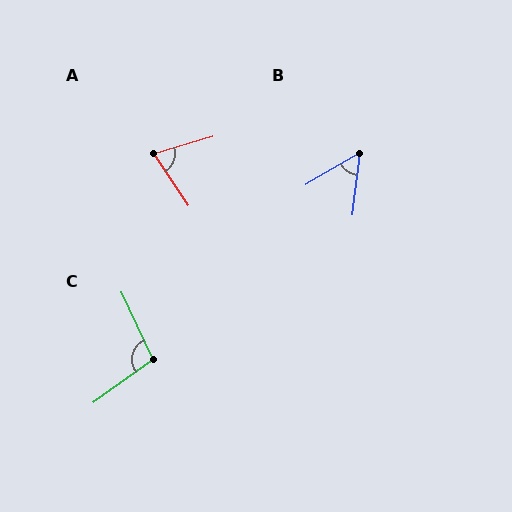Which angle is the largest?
C, at approximately 100 degrees.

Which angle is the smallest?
B, at approximately 53 degrees.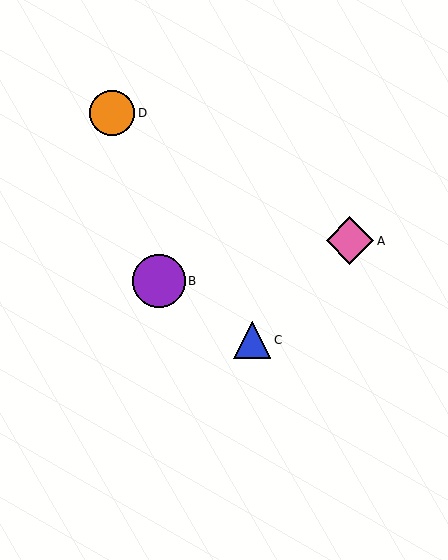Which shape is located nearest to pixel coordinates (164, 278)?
The purple circle (labeled B) at (159, 281) is nearest to that location.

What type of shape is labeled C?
Shape C is a blue triangle.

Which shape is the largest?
The purple circle (labeled B) is the largest.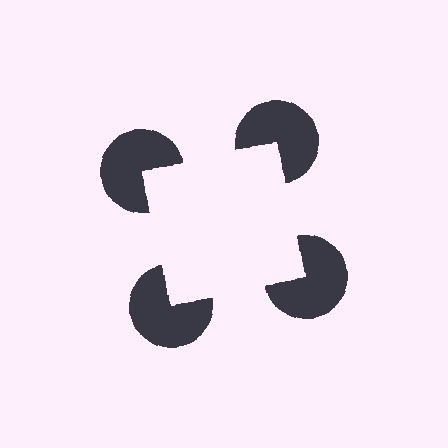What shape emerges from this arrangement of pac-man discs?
An illusory square — its edges are inferred from the aligned wedge cuts in the pac-man discs, not physically drawn.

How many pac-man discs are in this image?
There are 4 — one at each vertex of the illusory square.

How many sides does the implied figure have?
4 sides.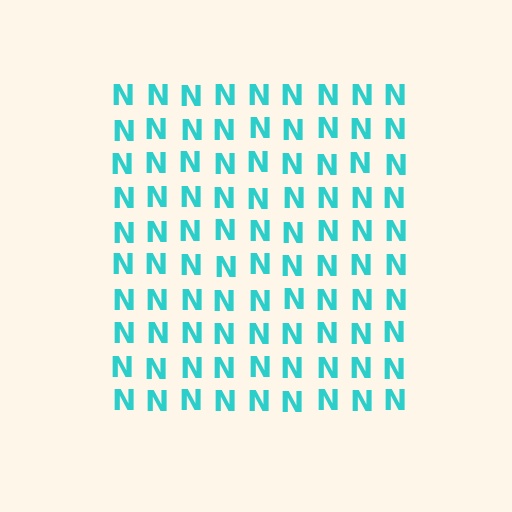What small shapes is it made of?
It is made of small letter N's.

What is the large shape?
The large shape is a square.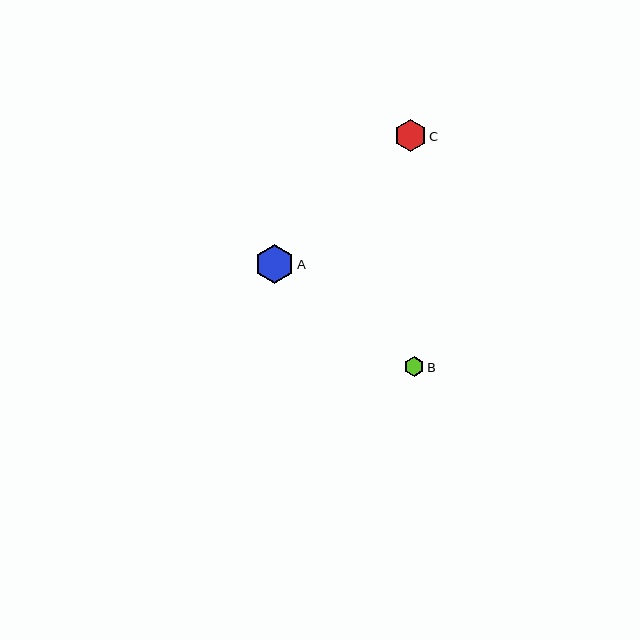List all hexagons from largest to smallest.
From largest to smallest: A, C, B.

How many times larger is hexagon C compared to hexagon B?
Hexagon C is approximately 1.5 times the size of hexagon B.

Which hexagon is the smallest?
Hexagon B is the smallest with a size of approximately 21 pixels.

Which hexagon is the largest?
Hexagon A is the largest with a size of approximately 39 pixels.